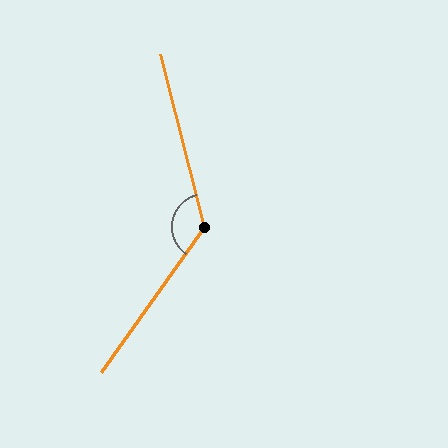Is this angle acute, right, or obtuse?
It is obtuse.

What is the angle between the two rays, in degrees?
Approximately 130 degrees.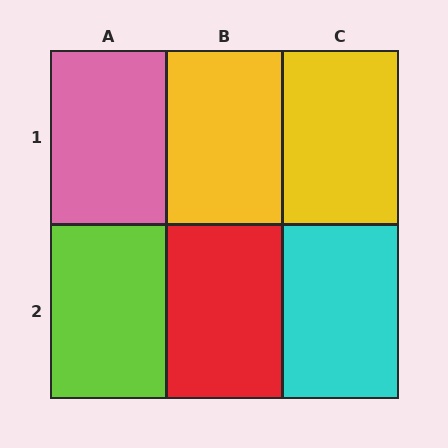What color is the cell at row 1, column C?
Yellow.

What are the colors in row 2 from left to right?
Lime, red, cyan.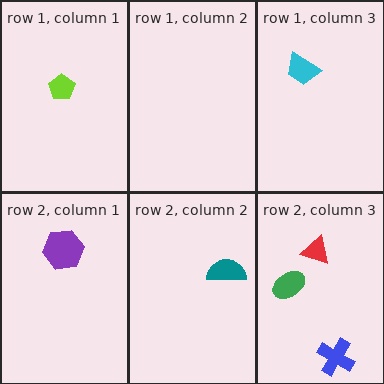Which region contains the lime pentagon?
The row 1, column 1 region.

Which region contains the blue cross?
The row 2, column 3 region.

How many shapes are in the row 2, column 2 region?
1.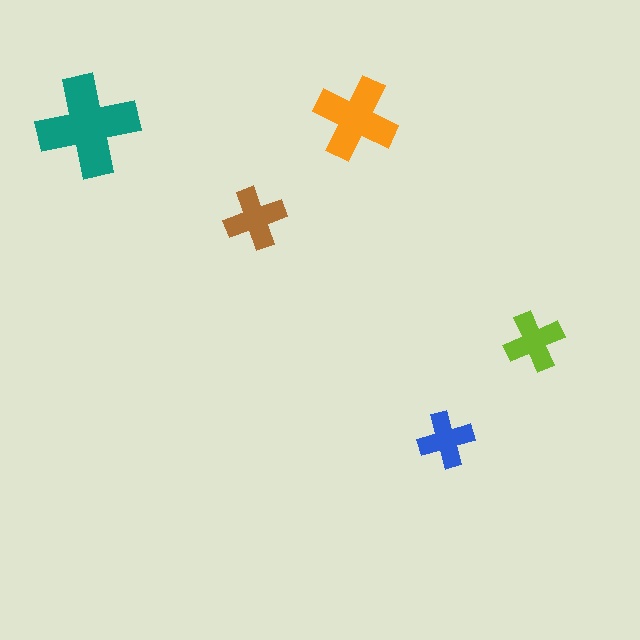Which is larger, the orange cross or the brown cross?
The orange one.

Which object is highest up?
The orange cross is topmost.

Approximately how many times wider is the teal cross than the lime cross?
About 1.5 times wider.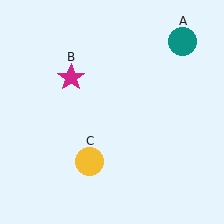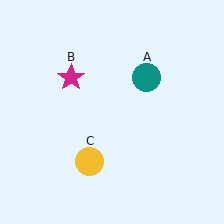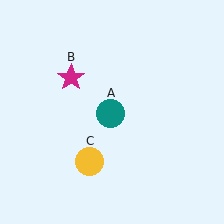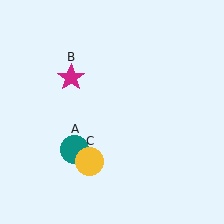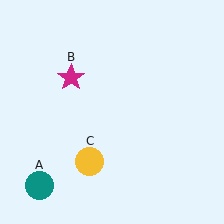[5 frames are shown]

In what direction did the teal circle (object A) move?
The teal circle (object A) moved down and to the left.